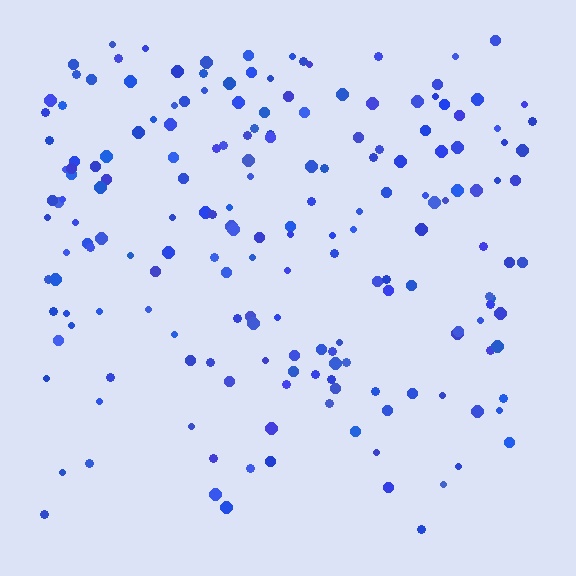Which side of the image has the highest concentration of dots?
The top.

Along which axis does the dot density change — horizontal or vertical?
Vertical.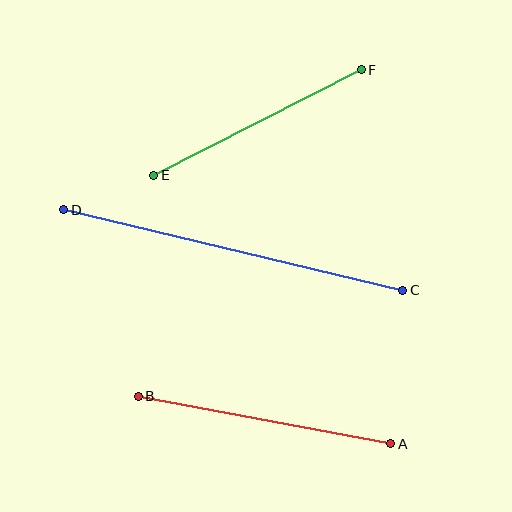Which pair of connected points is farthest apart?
Points C and D are farthest apart.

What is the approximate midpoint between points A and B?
The midpoint is at approximately (265, 420) pixels.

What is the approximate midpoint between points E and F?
The midpoint is at approximately (258, 122) pixels.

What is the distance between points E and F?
The distance is approximately 233 pixels.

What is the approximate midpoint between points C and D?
The midpoint is at approximately (233, 250) pixels.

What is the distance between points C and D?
The distance is approximately 349 pixels.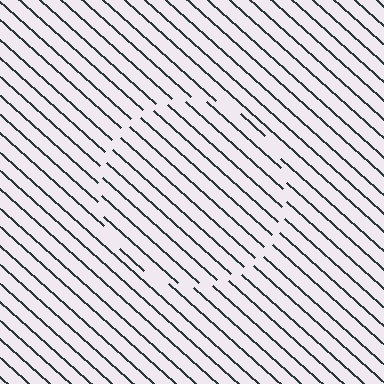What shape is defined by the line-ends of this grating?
An illusory circle. The interior of the shape contains the same grating, shifted by half a period — the contour is defined by the phase discontinuity where line-ends from the inner and outer gratings abut.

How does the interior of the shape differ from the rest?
The interior of the shape contains the same grating, shifted by half a period — the contour is defined by the phase discontinuity where line-ends from the inner and outer gratings abut.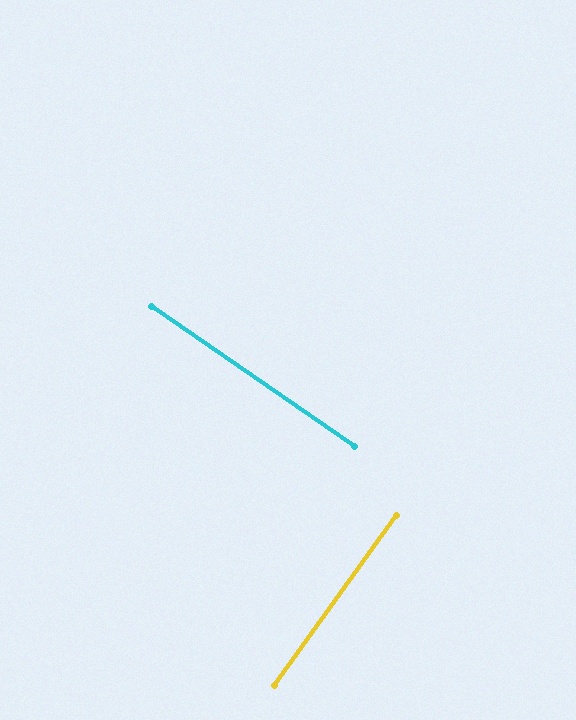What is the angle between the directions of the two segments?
Approximately 89 degrees.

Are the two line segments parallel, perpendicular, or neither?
Perpendicular — they meet at approximately 89°.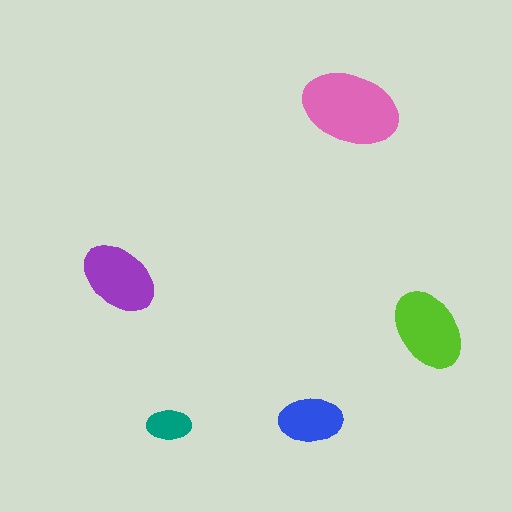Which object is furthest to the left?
The purple ellipse is leftmost.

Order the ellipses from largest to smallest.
the pink one, the lime one, the purple one, the blue one, the teal one.